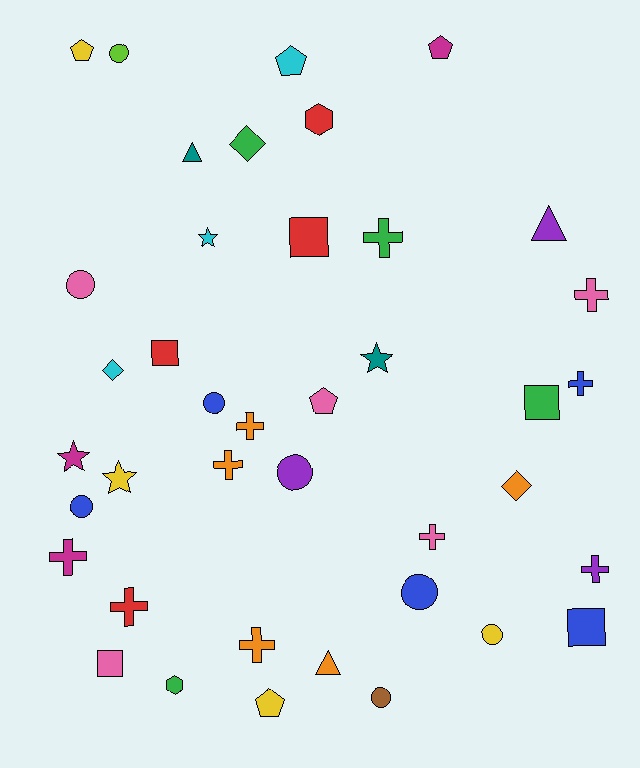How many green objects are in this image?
There are 4 green objects.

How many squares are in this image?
There are 5 squares.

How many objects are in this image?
There are 40 objects.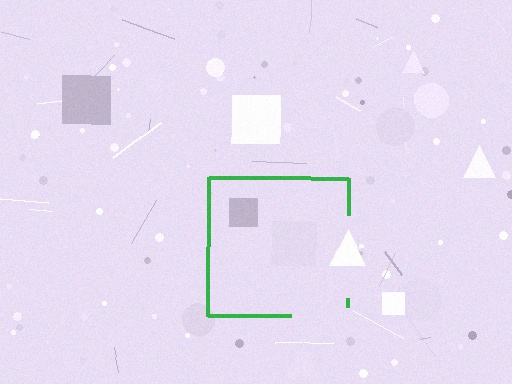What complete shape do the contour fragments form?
The contour fragments form a square.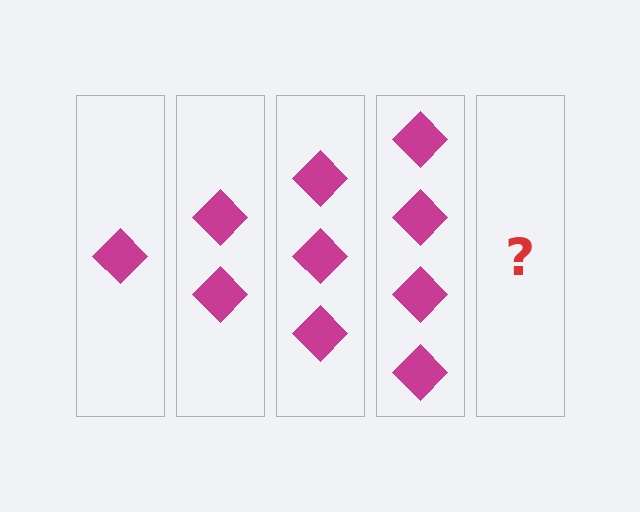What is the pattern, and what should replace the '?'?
The pattern is that each step adds one more diamond. The '?' should be 5 diamonds.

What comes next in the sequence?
The next element should be 5 diamonds.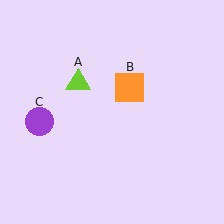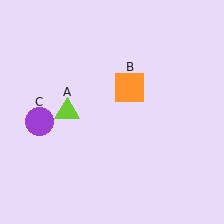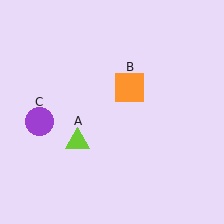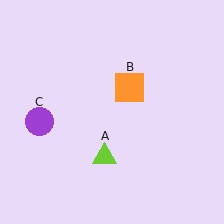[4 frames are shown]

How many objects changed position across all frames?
1 object changed position: lime triangle (object A).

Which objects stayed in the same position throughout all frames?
Orange square (object B) and purple circle (object C) remained stationary.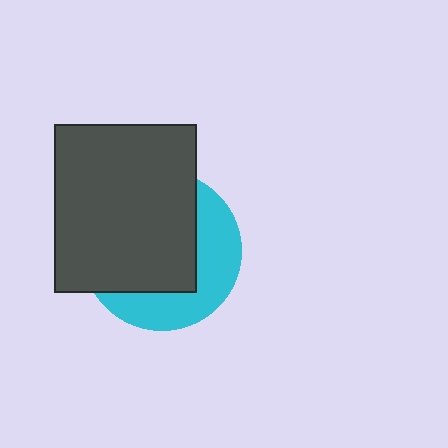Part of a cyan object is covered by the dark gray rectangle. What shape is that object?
It is a circle.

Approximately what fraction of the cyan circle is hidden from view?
Roughly 62% of the cyan circle is hidden behind the dark gray rectangle.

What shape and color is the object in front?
The object in front is a dark gray rectangle.